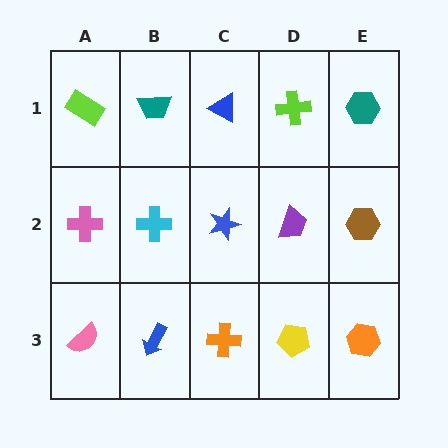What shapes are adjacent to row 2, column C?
A blue triangle (row 1, column C), an orange cross (row 3, column C), a cyan cross (row 2, column B), a purple trapezoid (row 2, column D).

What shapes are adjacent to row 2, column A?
A lime rectangle (row 1, column A), a pink semicircle (row 3, column A), a cyan cross (row 2, column B).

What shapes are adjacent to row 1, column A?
A pink cross (row 2, column A), a teal trapezoid (row 1, column B).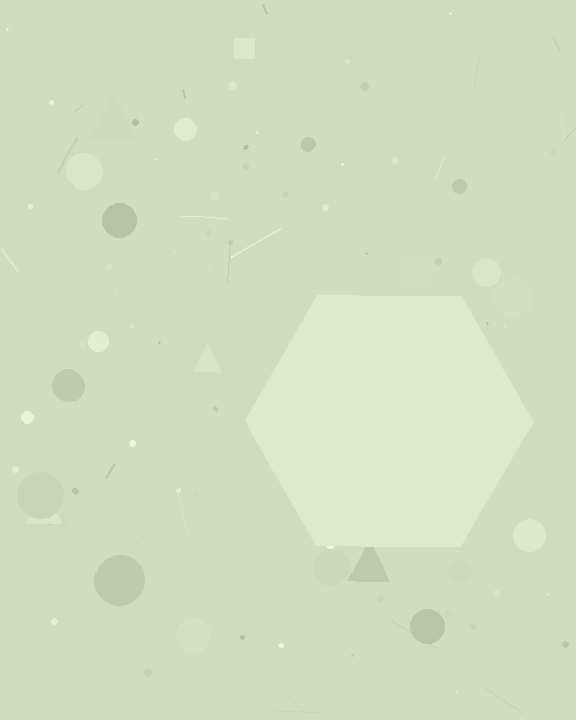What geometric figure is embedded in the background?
A hexagon is embedded in the background.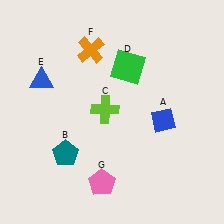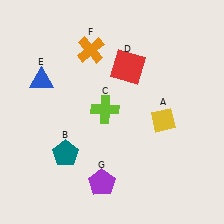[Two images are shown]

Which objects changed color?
A changed from blue to yellow. D changed from green to red. G changed from pink to purple.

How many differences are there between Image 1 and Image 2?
There are 3 differences between the two images.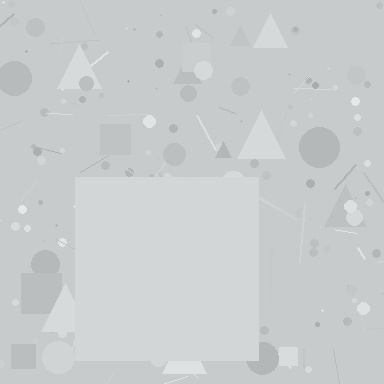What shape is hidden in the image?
A square is hidden in the image.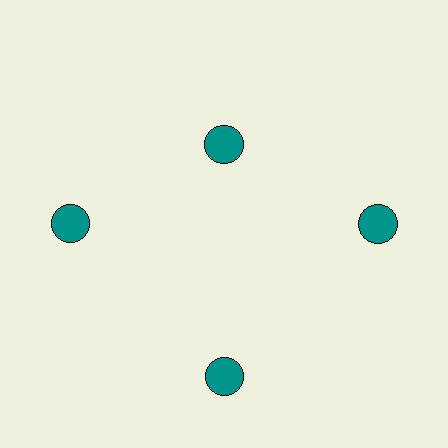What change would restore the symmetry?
The symmetry would be restored by moving it outward, back onto the ring so that all 4 circles sit at equal angles and equal distance from the center.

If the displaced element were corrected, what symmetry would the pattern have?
It would have 4-fold rotational symmetry — the pattern would map onto itself every 90 degrees.